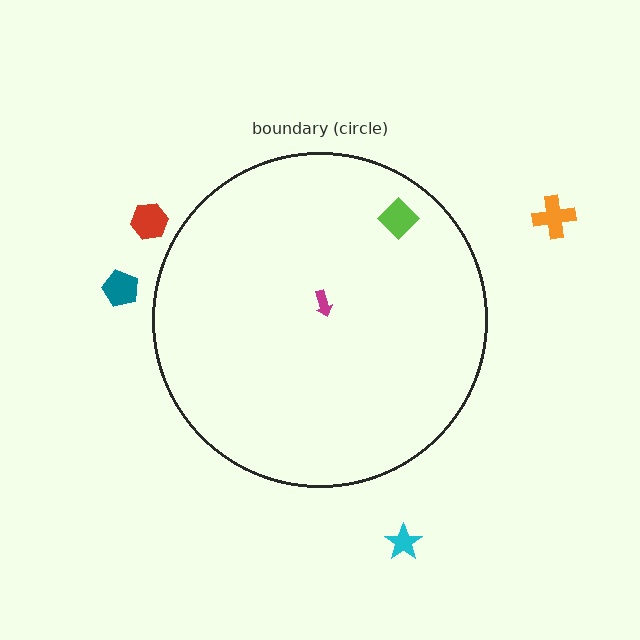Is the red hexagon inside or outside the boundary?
Outside.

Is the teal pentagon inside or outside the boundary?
Outside.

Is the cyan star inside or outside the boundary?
Outside.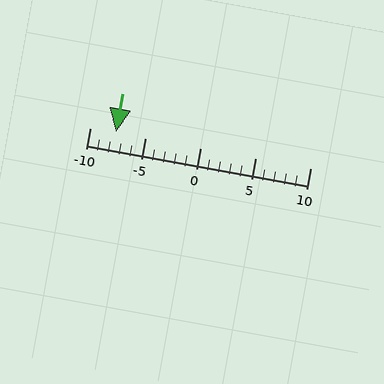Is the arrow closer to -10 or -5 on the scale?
The arrow is closer to -10.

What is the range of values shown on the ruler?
The ruler shows values from -10 to 10.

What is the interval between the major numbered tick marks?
The major tick marks are spaced 5 units apart.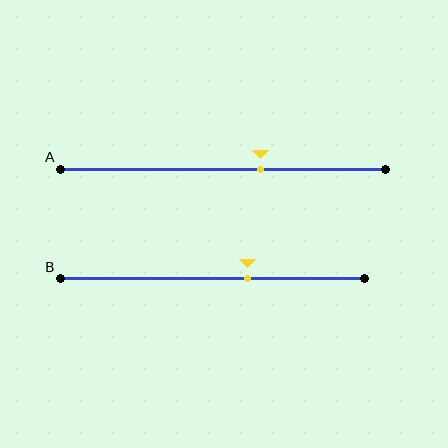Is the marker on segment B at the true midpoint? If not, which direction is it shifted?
No, the marker on segment B is shifted to the right by about 12% of the segment length.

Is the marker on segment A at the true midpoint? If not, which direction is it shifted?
No, the marker on segment A is shifted to the right by about 12% of the segment length.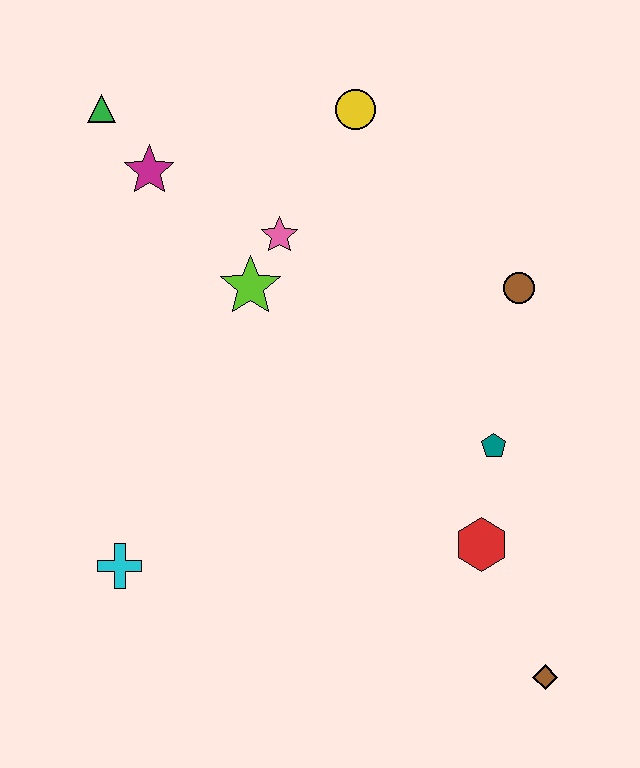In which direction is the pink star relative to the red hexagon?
The pink star is above the red hexagon.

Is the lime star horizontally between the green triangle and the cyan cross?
No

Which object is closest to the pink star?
The lime star is closest to the pink star.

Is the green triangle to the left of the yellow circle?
Yes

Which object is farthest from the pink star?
The brown diamond is farthest from the pink star.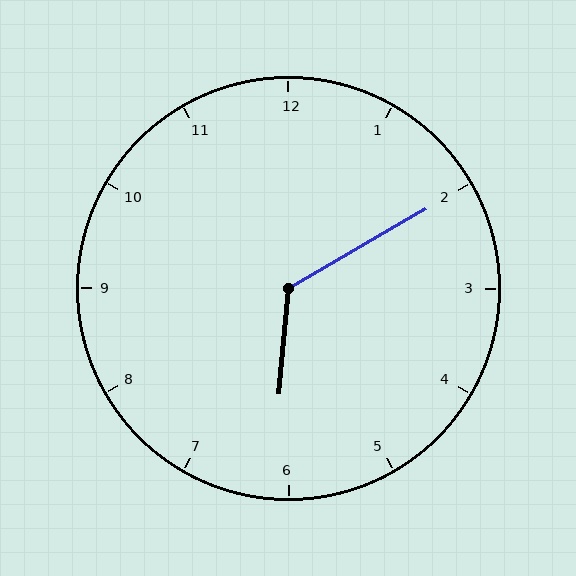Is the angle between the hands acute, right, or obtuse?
It is obtuse.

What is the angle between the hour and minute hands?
Approximately 125 degrees.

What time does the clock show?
6:10.